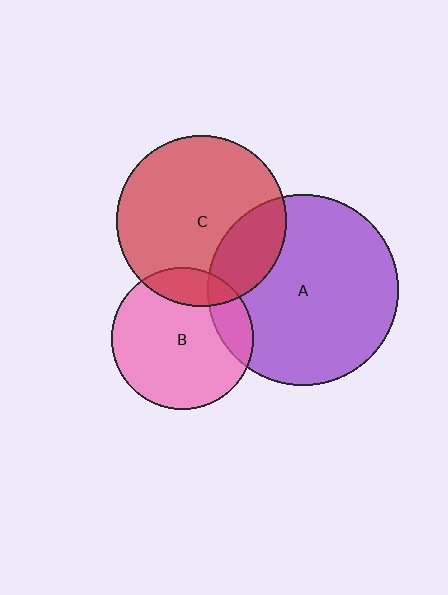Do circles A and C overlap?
Yes.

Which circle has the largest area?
Circle A (purple).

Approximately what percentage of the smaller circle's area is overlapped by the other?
Approximately 25%.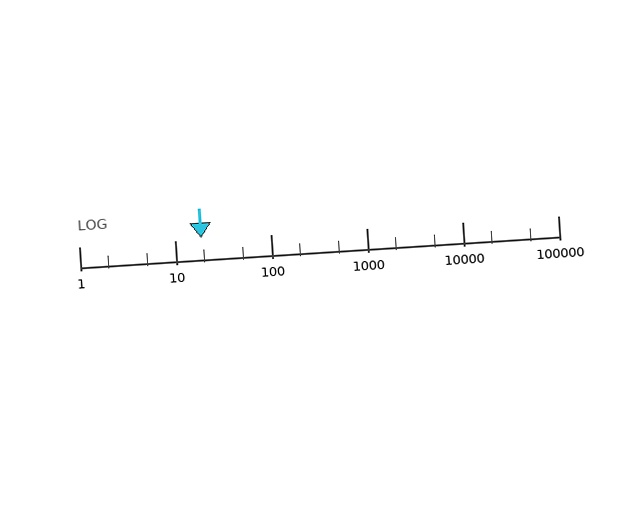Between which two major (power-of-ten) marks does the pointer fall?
The pointer is between 10 and 100.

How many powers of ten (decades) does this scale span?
The scale spans 5 decades, from 1 to 100000.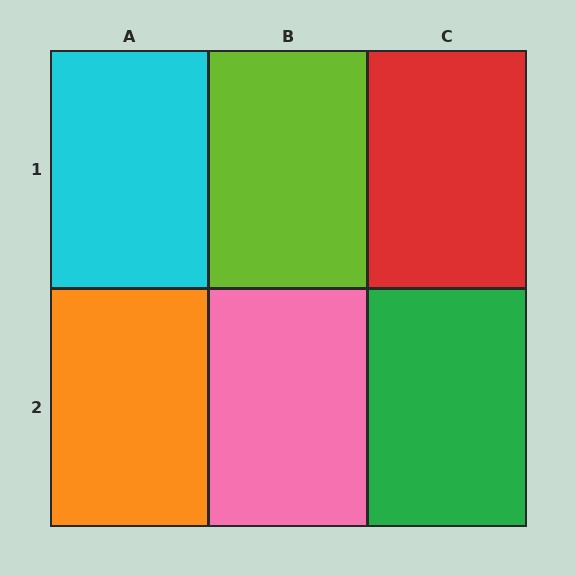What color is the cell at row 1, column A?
Cyan.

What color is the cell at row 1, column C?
Red.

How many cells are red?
1 cell is red.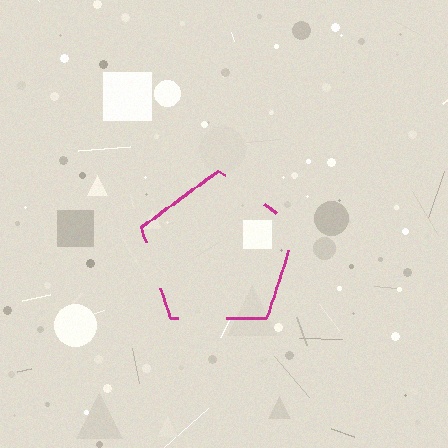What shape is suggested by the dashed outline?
The dashed outline suggests a pentagon.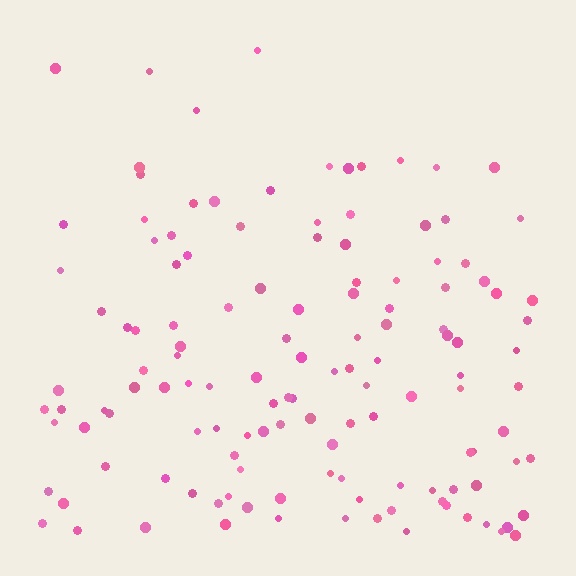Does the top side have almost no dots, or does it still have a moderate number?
Still a moderate number, just noticeably fewer than the bottom.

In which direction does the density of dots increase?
From top to bottom, with the bottom side densest.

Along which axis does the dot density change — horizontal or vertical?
Vertical.